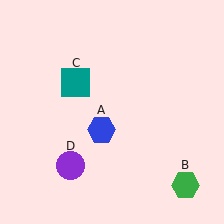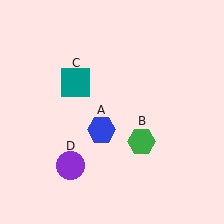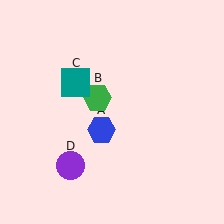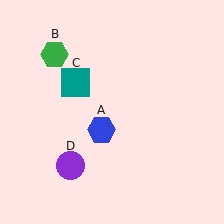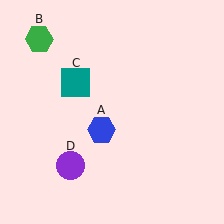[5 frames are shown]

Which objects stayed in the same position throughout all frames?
Blue hexagon (object A) and teal square (object C) and purple circle (object D) remained stationary.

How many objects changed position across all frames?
1 object changed position: green hexagon (object B).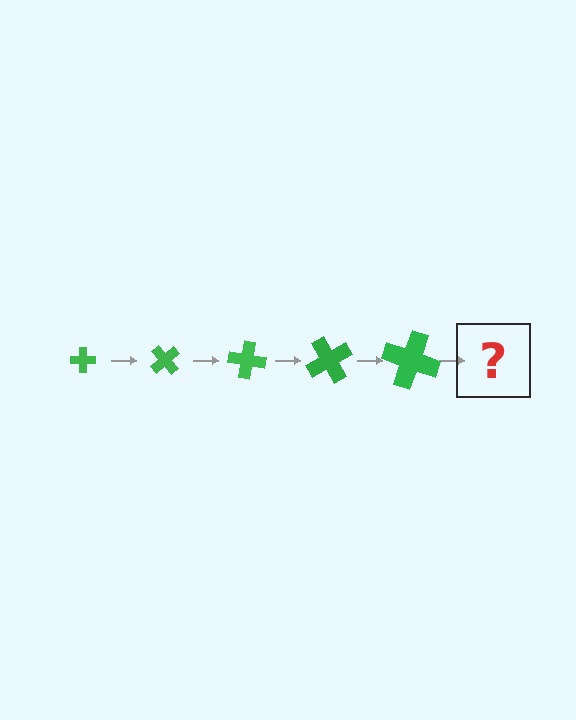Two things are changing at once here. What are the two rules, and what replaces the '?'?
The two rules are that the cross grows larger each step and it rotates 50 degrees each step. The '?' should be a cross, larger than the previous one and rotated 250 degrees from the start.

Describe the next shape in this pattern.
It should be a cross, larger than the previous one and rotated 250 degrees from the start.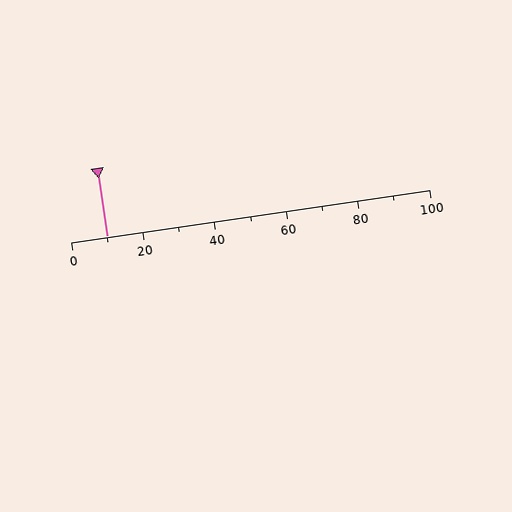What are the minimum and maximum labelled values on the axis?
The axis runs from 0 to 100.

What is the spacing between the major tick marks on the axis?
The major ticks are spaced 20 apart.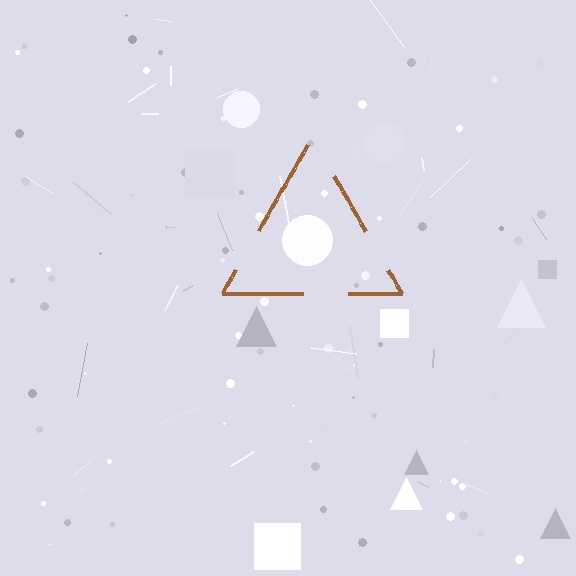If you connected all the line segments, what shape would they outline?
They would outline a triangle.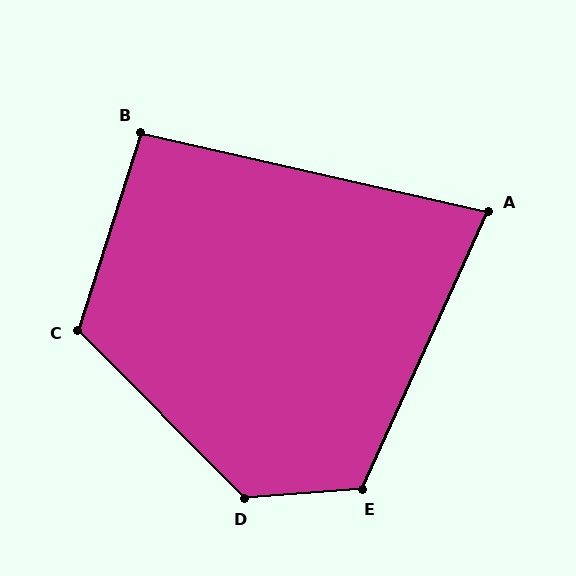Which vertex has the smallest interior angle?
A, at approximately 78 degrees.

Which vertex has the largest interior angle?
D, at approximately 131 degrees.